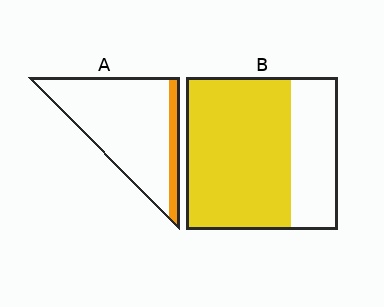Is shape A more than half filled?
No.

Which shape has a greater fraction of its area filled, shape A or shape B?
Shape B.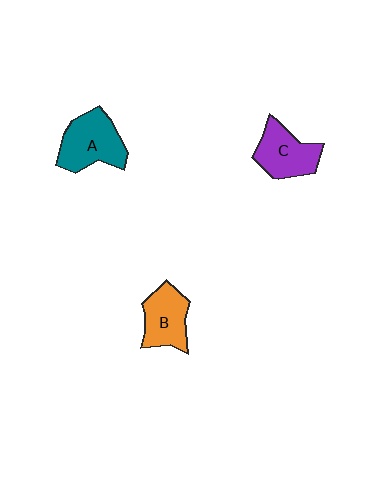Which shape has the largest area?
Shape A (teal).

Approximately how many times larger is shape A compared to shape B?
Approximately 1.2 times.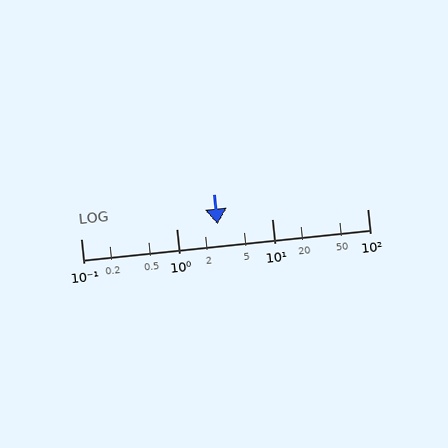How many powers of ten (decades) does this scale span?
The scale spans 3 decades, from 0.1 to 100.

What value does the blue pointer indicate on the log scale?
The pointer indicates approximately 2.7.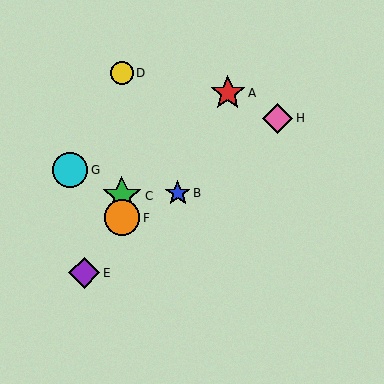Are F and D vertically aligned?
Yes, both are at x≈122.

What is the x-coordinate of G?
Object G is at x≈70.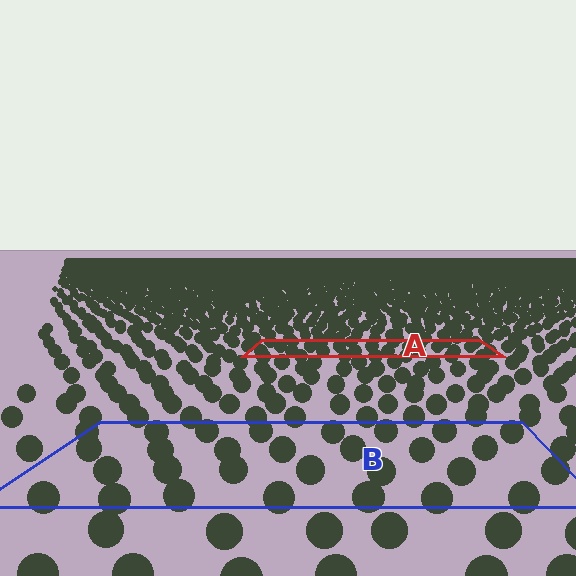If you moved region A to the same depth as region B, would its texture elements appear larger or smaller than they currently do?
They would appear larger. At a closer depth, the same texture elements are projected at a bigger on-screen size.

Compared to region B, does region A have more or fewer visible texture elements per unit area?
Region A has more texture elements per unit area — they are packed more densely because it is farther away.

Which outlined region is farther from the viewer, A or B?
Region A is farther from the viewer — the texture elements inside it appear smaller and more densely packed.